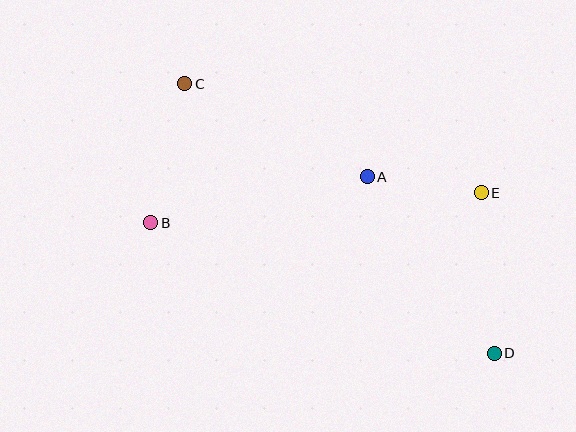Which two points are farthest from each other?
Points C and D are farthest from each other.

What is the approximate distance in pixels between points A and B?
The distance between A and B is approximately 221 pixels.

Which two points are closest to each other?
Points A and E are closest to each other.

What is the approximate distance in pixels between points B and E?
The distance between B and E is approximately 332 pixels.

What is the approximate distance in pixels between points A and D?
The distance between A and D is approximately 218 pixels.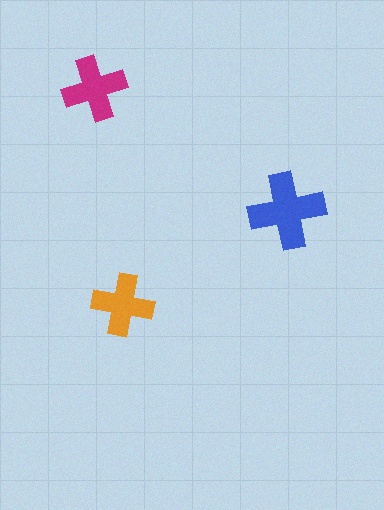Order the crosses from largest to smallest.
the blue one, the magenta one, the orange one.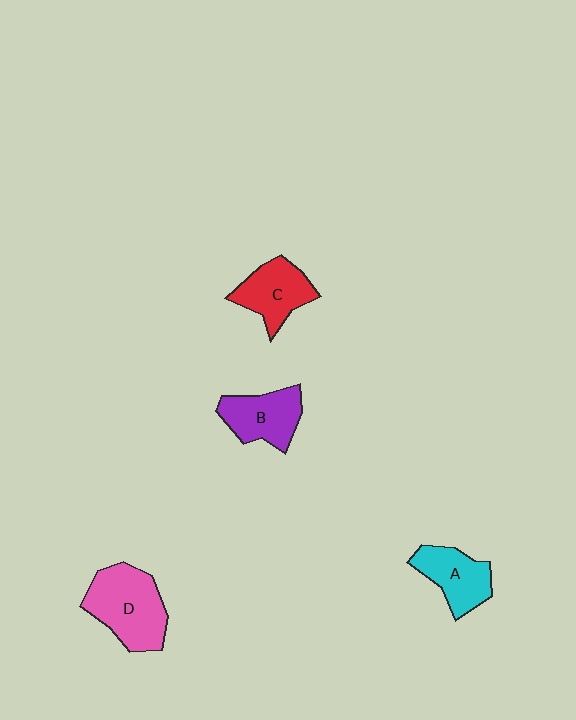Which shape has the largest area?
Shape D (pink).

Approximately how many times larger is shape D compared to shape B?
Approximately 1.4 times.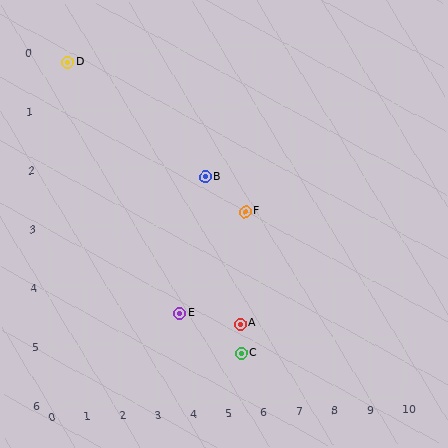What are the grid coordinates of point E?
Point E is at approximately (3.7, 4.5).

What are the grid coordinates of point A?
Point A is at approximately (5.4, 4.7).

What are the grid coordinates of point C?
Point C is at approximately (5.4, 5.2).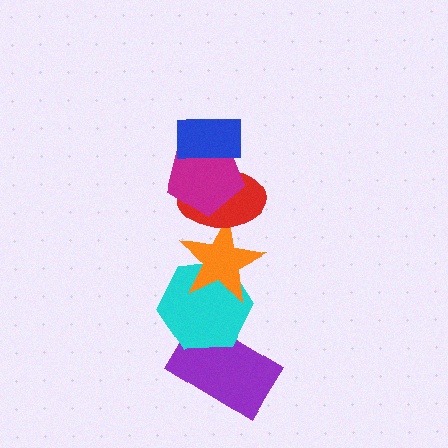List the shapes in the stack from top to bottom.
From top to bottom: the blue rectangle, the magenta pentagon, the red ellipse, the orange star, the cyan hexagon, the purple rectangle.